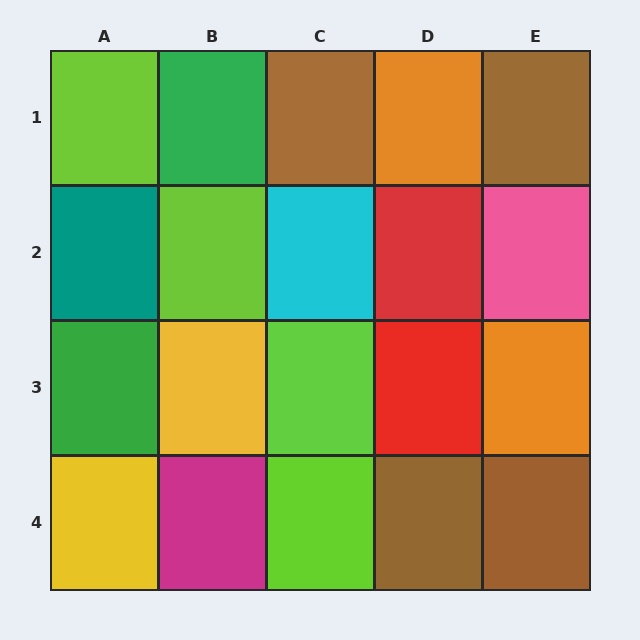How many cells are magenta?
1 cell is magenta.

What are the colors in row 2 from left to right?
Teal, lime, cyan, red, pink.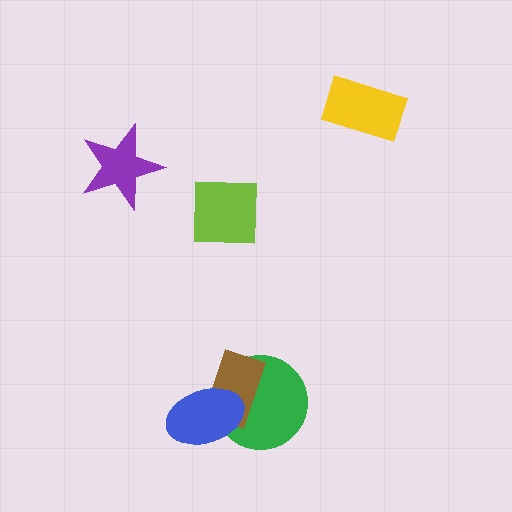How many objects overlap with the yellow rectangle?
0 objects overlap with the yellow rectangle.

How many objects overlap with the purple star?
0 objects overlap with the purple star.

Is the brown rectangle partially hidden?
Yes, it is partially covered by another shape.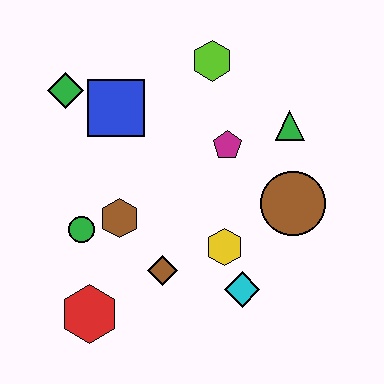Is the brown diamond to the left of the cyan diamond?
Yes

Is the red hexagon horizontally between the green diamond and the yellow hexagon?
Yes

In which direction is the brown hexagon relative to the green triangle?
The brown hexagon is to the left of the green triangle.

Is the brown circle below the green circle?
No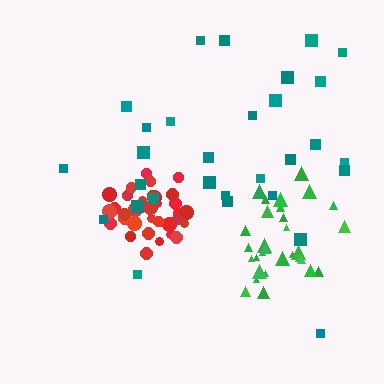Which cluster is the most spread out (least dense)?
Teal.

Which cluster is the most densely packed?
Red.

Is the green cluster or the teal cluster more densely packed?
Green.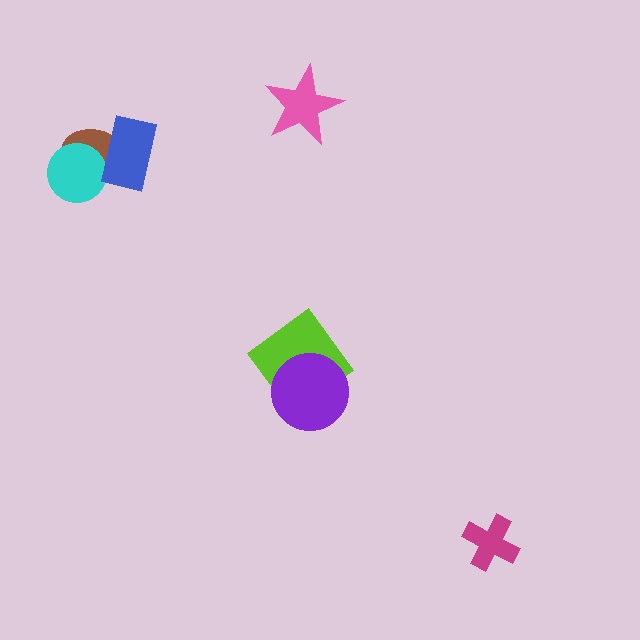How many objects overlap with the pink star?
0 objects overlap with the pink star.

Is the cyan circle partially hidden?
Yes, it is partially covered by another shape.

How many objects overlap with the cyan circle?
2 objects overlap with the cyan circle.